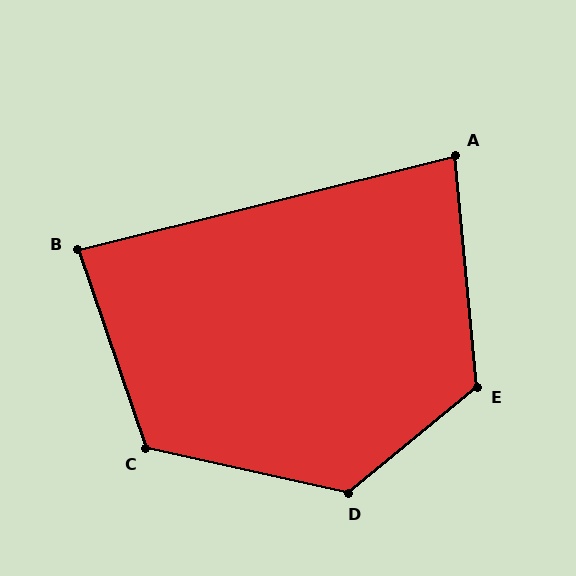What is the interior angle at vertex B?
Approximately 85 degrees (acute).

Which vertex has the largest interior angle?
D, at approximately 128 degrees.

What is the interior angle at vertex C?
Approximately 122 degrees (obtuse).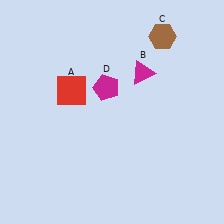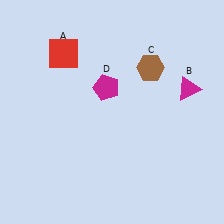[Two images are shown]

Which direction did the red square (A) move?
The red square (A) moved up.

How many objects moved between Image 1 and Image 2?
3 objects moved between the two images.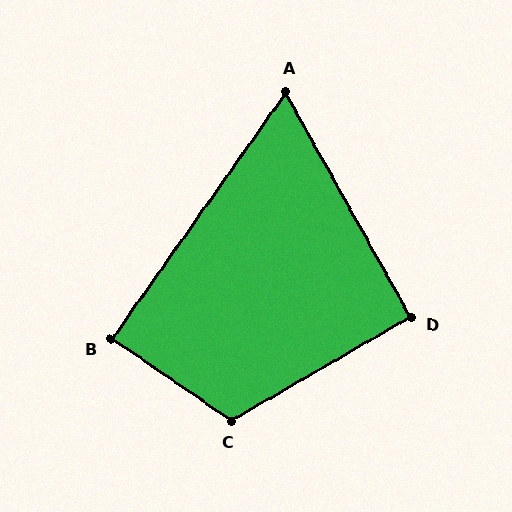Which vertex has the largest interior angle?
C, at approximately 116 degrees.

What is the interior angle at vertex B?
Approximately 89 degrees (approximately right).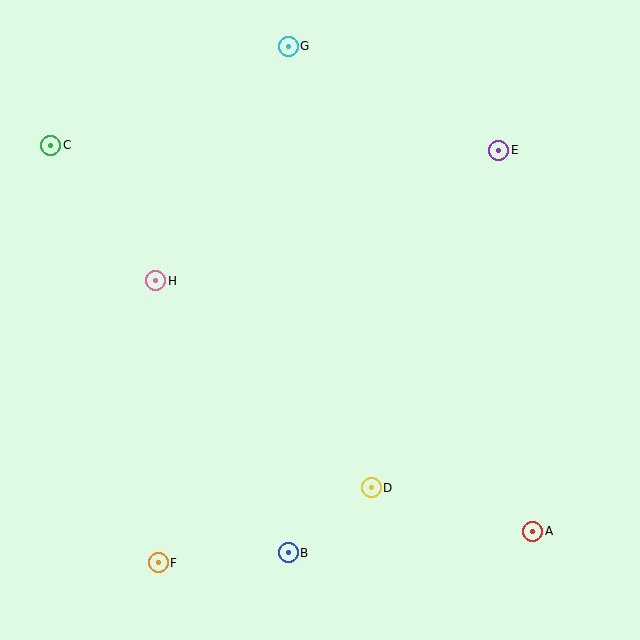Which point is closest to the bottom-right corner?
Point A is closest to the bottom-right corner.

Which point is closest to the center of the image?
Point H at (156, 281) is closest to the center.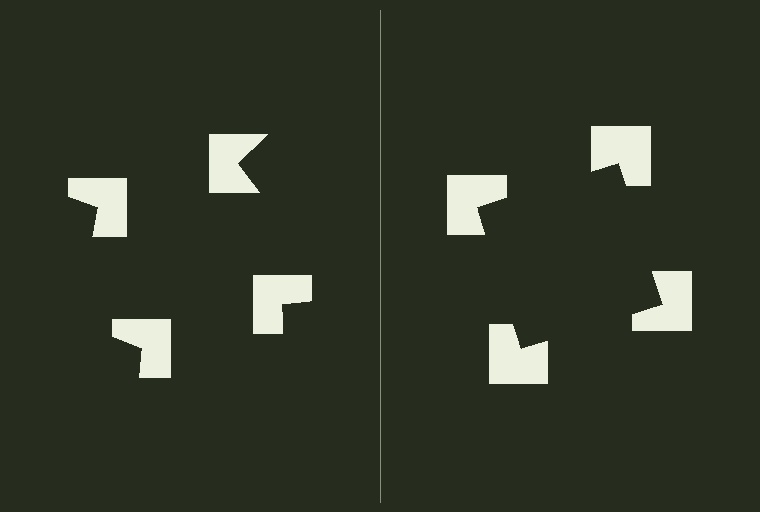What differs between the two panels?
The notched squares are positioned identically on both sides; only the wedge orientations differ. On the right they align to a square; on the left they are misaligned.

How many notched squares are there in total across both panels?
8 — 4 on each side.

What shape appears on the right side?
An illusory square.